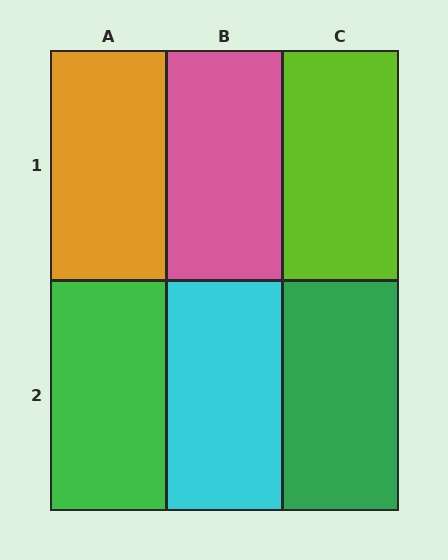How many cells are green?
2 cells are green.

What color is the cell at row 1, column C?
Lime.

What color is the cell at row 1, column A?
Orange.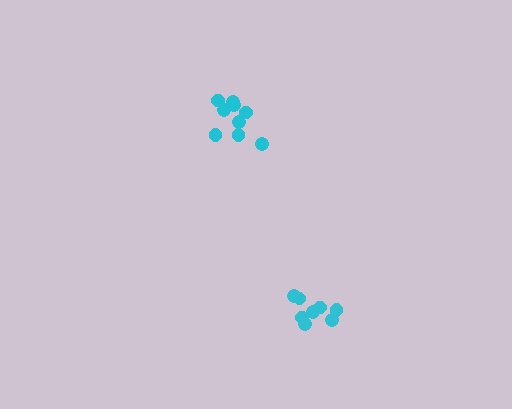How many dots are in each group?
Group 1: 9 dots, Group 2: 8 dots (17 total).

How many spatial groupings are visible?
There are 2 spatial groupings.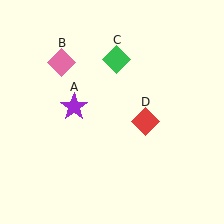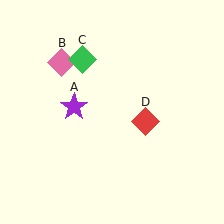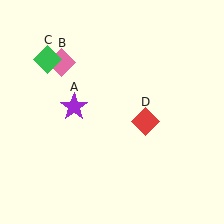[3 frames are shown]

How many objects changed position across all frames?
1 object changed position: green diamond (object C).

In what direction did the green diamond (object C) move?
The green diamond (object C) moved left.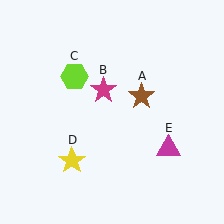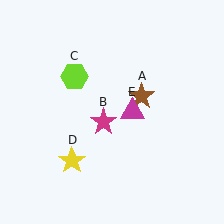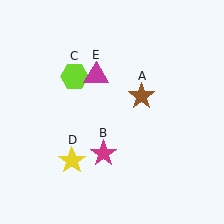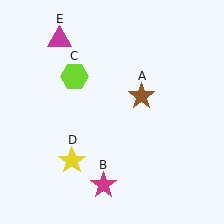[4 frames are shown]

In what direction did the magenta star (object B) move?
The magenta star (object B) moved down.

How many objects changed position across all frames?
2 objects changed position: magenta star (object B), magenta triangle (object E).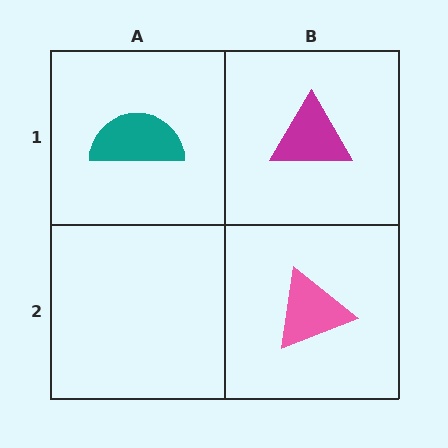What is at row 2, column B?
A pink triangle.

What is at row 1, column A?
A teal semicircle.